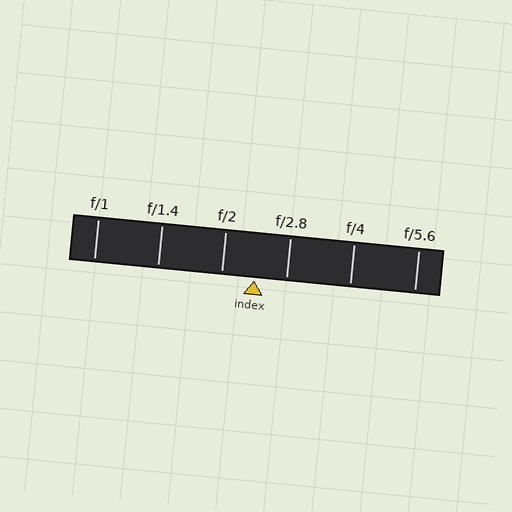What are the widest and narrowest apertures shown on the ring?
The widest aperture shown is f/1 and the narrowest is f/5.6.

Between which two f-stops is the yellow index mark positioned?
The index mark is between f/2 and f/2.8.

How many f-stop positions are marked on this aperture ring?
There are 6 f-stop positions marked.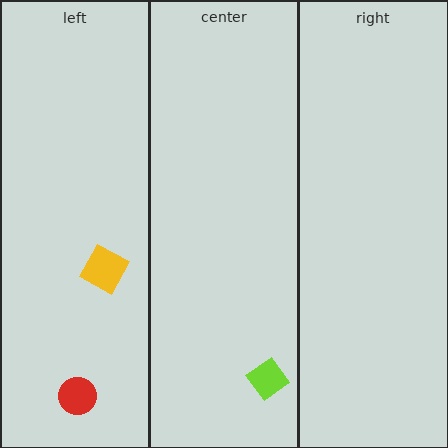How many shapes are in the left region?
2.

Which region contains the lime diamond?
The center region.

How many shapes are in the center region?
1.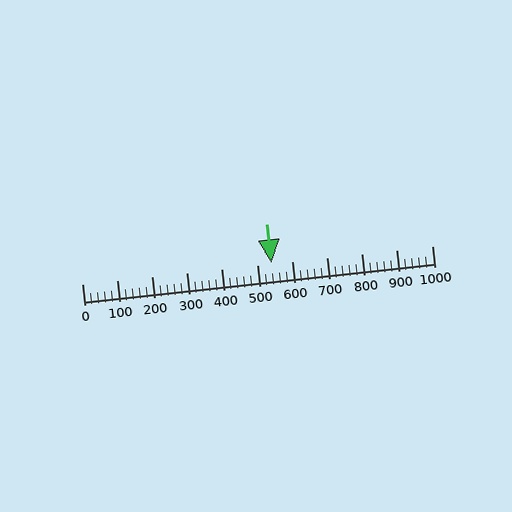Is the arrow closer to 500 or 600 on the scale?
The arrow is closer to 500.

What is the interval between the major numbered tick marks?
The major tick marks are spaced 100 units apart.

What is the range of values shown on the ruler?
The ruler shows values from 0 to 1000.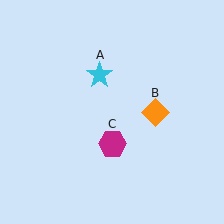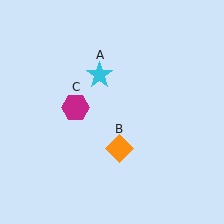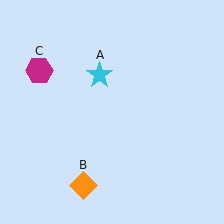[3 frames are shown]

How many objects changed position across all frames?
2 objects changed position: orange diamond (object B), magenta hexagon (object C).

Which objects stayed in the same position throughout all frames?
Cyan star (object A) remained stationary.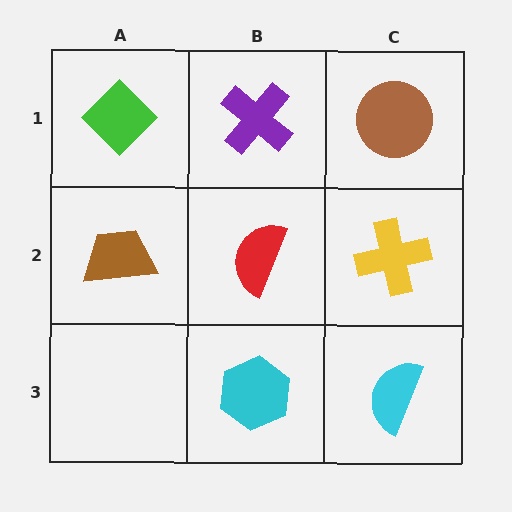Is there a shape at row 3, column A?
No, that cell is empty.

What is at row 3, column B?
A cyan hexagon.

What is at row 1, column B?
A purple cross.